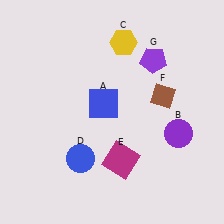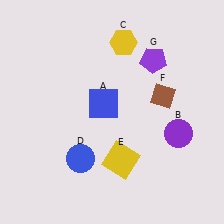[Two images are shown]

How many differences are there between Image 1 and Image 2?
There is 1 difference between the two images.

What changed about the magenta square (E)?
In Image 1, E is magenta. In Image 2, it changed to yellow.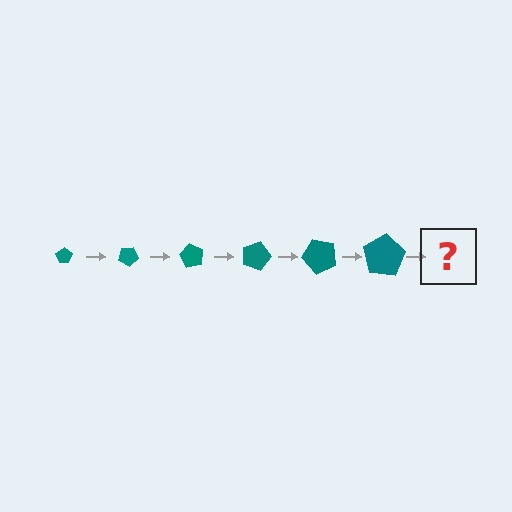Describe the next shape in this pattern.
It should be a pentagon, larger than the previous one and rotated 180 degrees from the start.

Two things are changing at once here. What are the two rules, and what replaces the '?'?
The two rules are that the pentagon grows larger each step and it rotates 30 degrees each step. The '?' should be a pentagon, larger than the previous one and rotated 180 degrees from the start.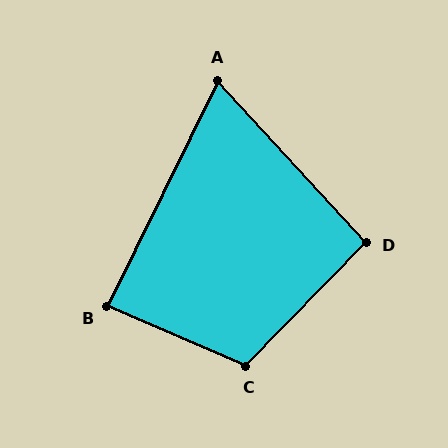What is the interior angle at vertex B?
Approximately 87 degrees (approximately right).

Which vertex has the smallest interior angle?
A, at approximately 69 degrees.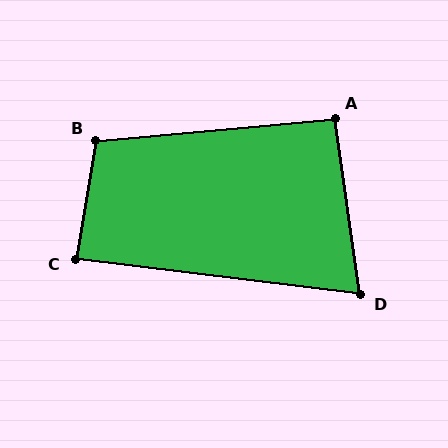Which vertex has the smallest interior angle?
D, at approximately 75 degrees.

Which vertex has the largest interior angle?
B, at approximately 105 degrees.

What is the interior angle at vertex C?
Approximately 87 degrees (approximately right).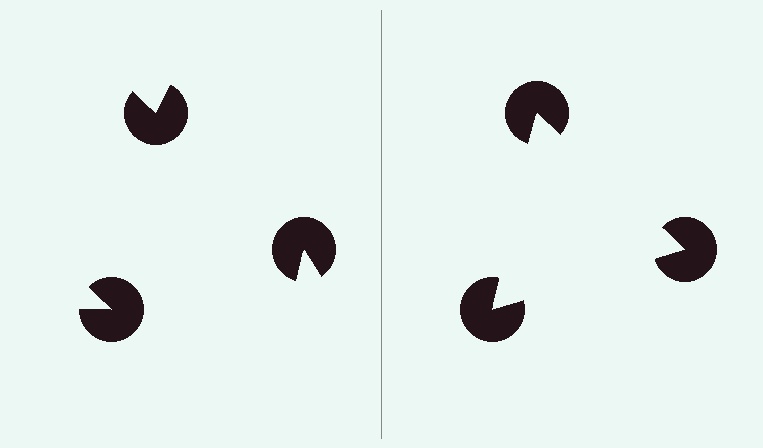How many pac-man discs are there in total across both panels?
6 — 3 on each side.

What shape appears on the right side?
An illusory triangle.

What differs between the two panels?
The pac-man discs are positioned identically on both sides; only the wedge orientations differ. On the right they align to a triangle; on the left they are misaligned.